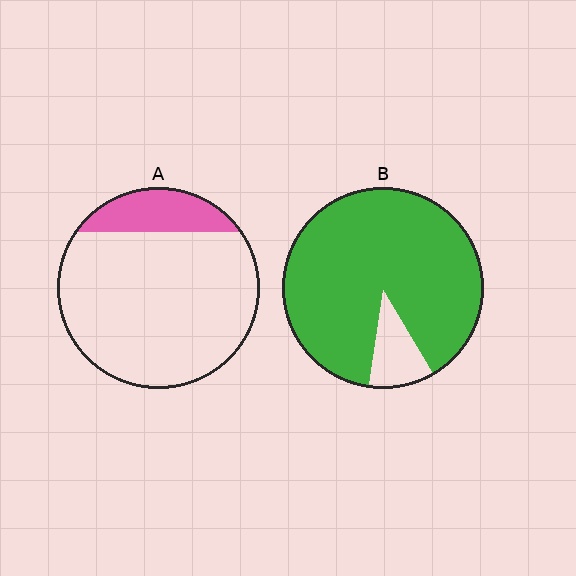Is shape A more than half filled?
No.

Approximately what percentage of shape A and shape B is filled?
A is approximately 15% and B is approximately 90%.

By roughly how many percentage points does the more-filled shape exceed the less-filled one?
By roughly 75 percentage points (B over A).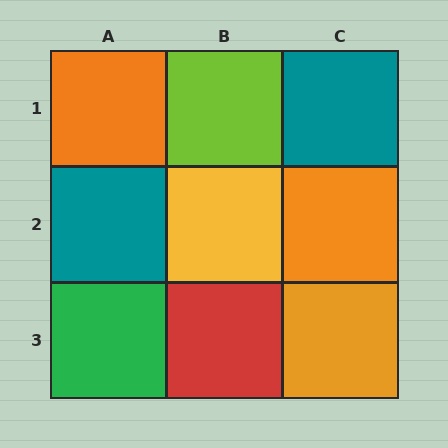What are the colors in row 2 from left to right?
Teal, yellow, orange.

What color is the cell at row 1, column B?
Lime.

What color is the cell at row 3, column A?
Green.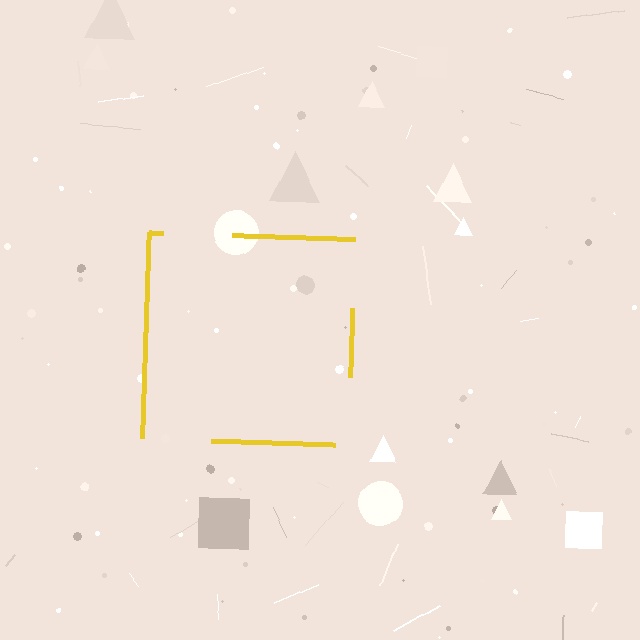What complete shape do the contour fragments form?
The contour fragments form a square.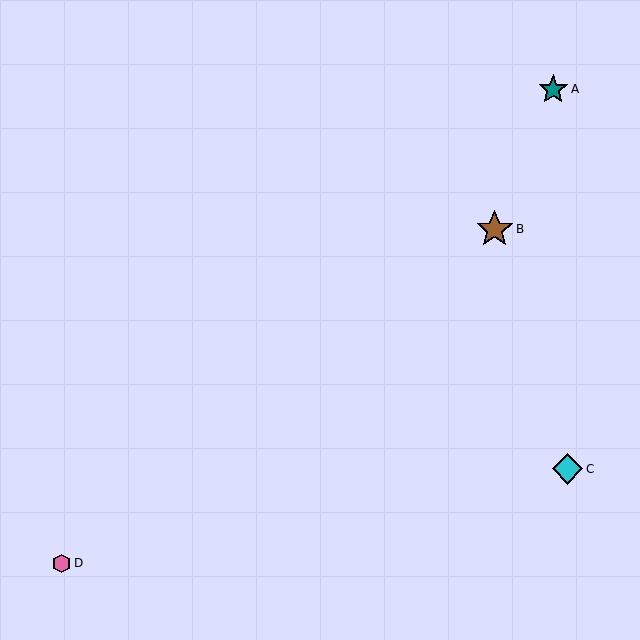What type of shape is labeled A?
Shape A is a teal star.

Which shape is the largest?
The brown star (labeled B) is the largest.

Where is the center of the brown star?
The center of the brown star is at (495, 229).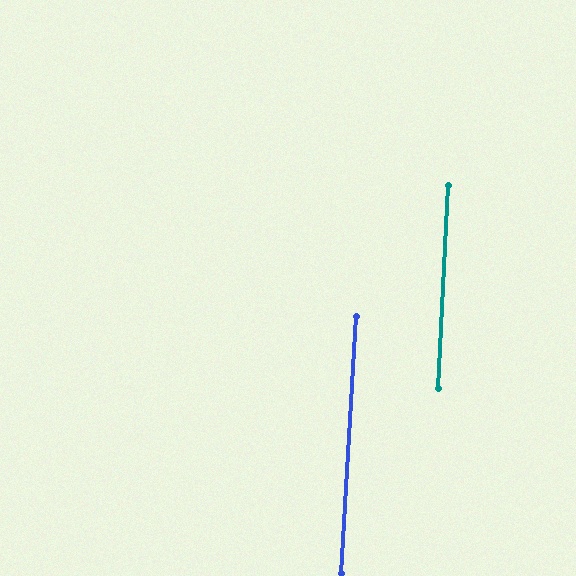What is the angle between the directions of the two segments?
Approximately 1 degree.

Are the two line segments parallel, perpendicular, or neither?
Parallel — their directions differ by only 0.8°.